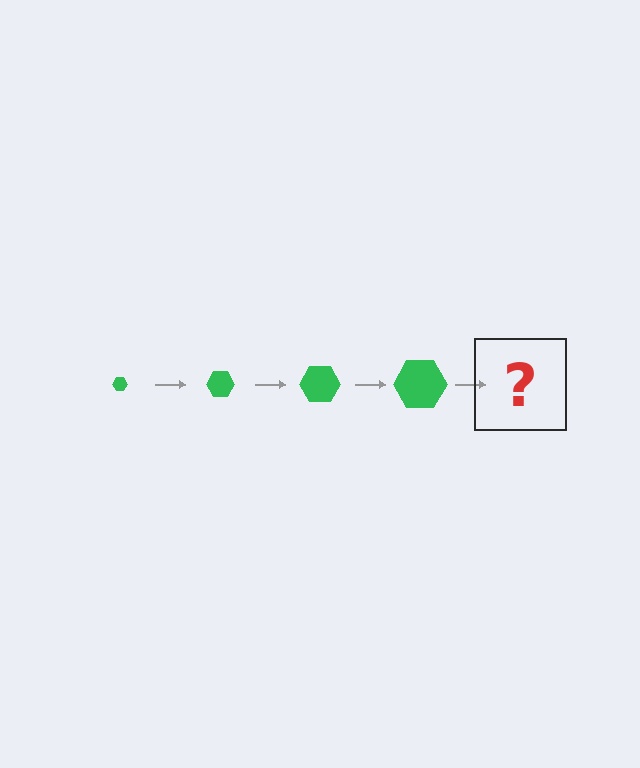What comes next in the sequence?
The next element should be a green hexagon, larger than the previous one.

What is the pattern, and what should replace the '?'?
The pattern is that the hexagon gets progressively larger each step. The '?' should be a green hexagon, larger than the previous one.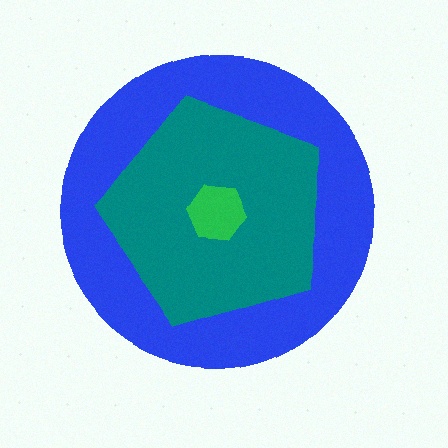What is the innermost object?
The green hexagon.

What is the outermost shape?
The blue circle.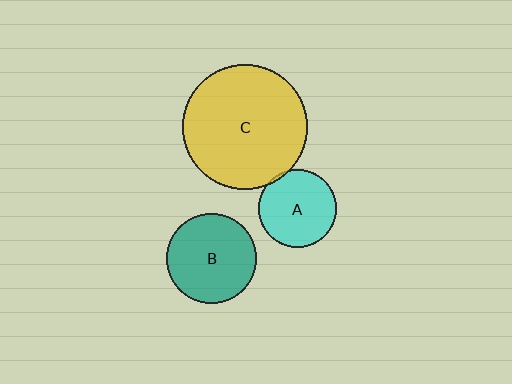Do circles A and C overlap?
Yes.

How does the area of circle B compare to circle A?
Approximately 1.3 times.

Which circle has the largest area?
Circle C (yellow).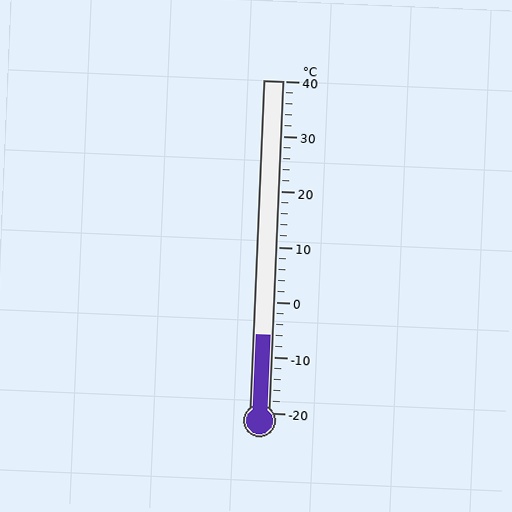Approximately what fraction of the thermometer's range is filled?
The thermometer is filled to approximately 25% of its range.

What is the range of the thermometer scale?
The thermometer scale ranges from -20°C to 40°C.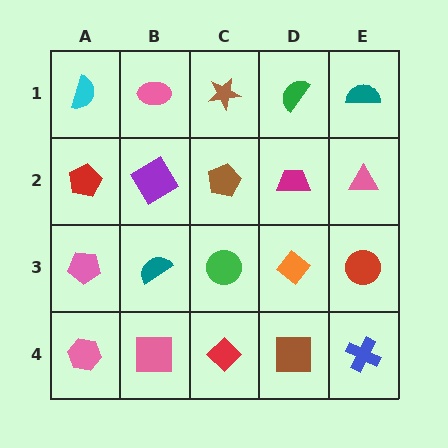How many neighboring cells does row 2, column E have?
3.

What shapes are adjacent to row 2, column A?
A cyan semicircle (row 1, column A), a pink pentagon (row 3, column A), a purple diamond (row 2, column B).